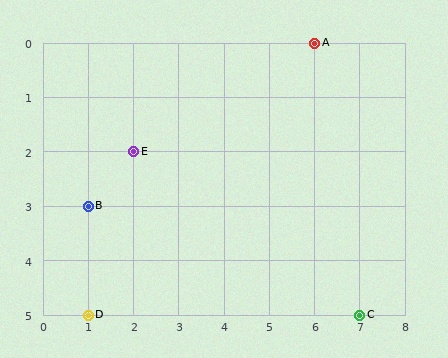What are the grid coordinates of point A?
Point A is at grid coordinates (6, 0).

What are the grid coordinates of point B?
Point B is at grid coordinates (1, 3).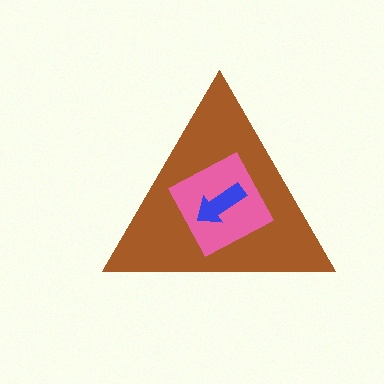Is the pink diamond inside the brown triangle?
Yes.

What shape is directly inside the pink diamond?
The blue arrow.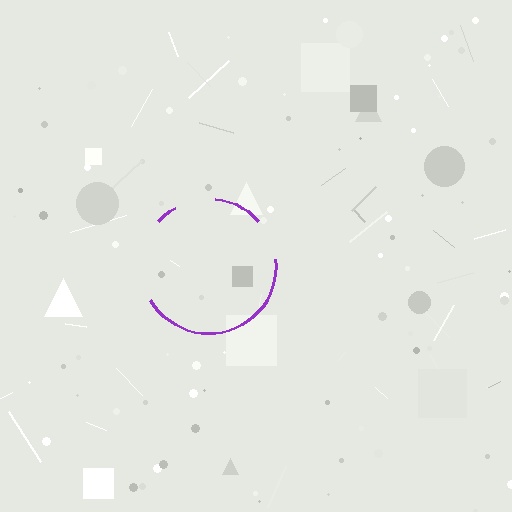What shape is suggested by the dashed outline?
The dashed outline suggests a circle.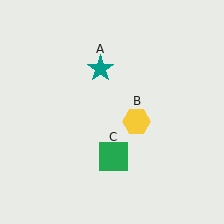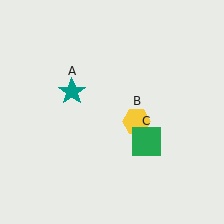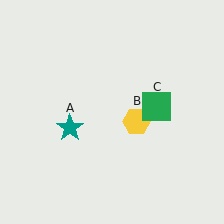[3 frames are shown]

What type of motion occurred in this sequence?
The teal star (object A), green square (object C) rotated counterclockwise around the center of the scene.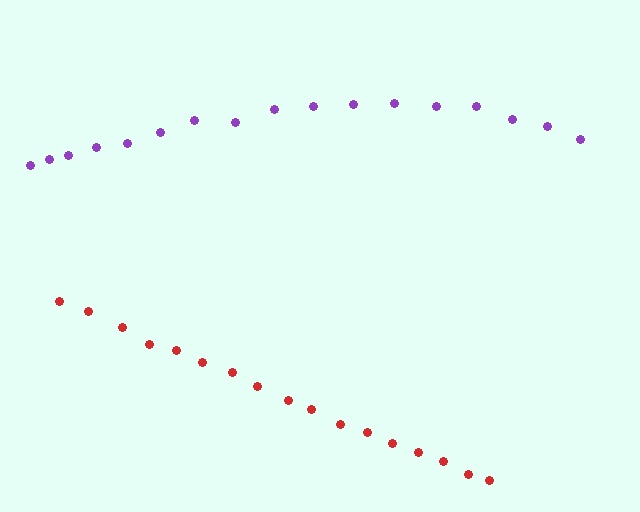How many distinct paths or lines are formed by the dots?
There are 2 distinct paths.